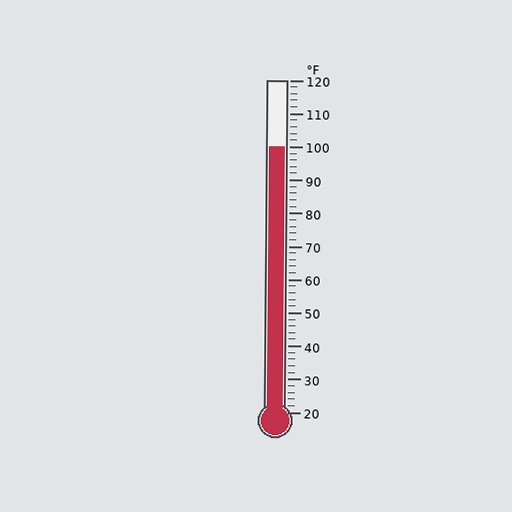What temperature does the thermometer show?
The thermometer shows approximately 100°F.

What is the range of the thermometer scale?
The thermometer scale ranges from 20°F to 120°F.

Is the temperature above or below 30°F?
The temperature is above 30°F.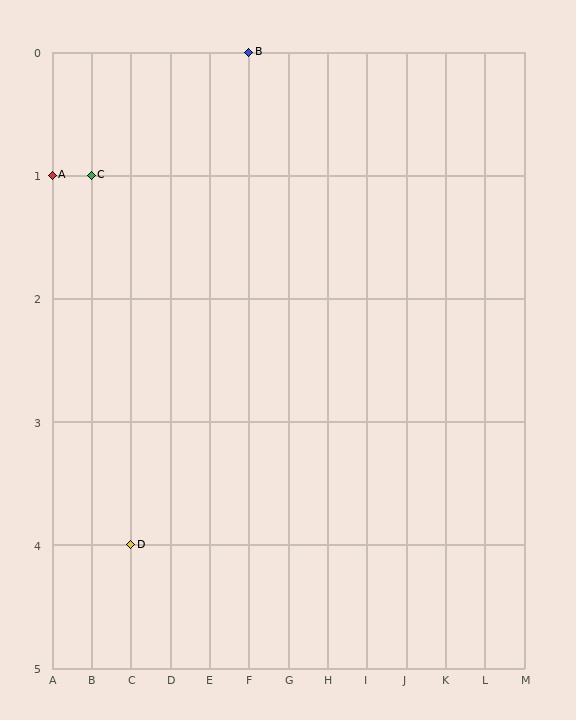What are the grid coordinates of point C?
Point C is at grid coordinates (B, 1).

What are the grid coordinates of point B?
Point B is at grid coordinates (F, 0).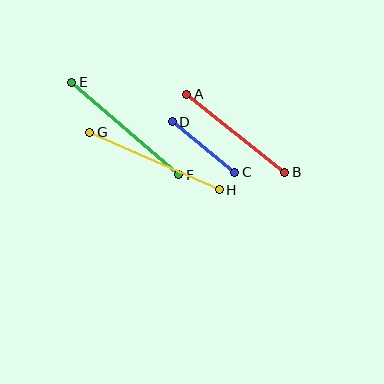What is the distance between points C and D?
The distance is approximately 80 pixels.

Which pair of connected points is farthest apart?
Points G and H are farthest apart.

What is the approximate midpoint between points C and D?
The midpoint is at approximately (204, 147) pixels.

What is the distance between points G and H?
The distance is approximately 142 pixels.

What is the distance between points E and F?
The distance is approximately 141 pixels.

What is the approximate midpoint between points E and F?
The midpoint is at approximately (125, 128) pixels.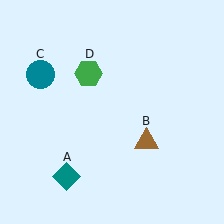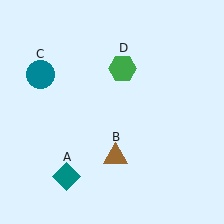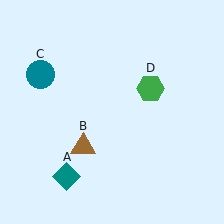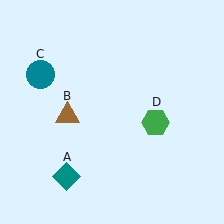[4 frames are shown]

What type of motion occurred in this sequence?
The brown triangle (object B), green hexagon (object D) rotated clockwise around the center of the scene.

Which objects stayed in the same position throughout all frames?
Teal diamond (object A) and teal circle (object C) remained stationary.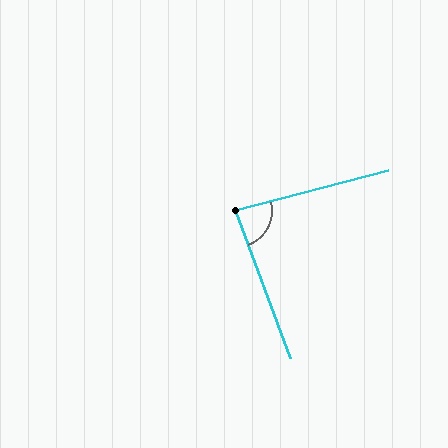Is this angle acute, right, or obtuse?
It is acute.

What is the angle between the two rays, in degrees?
Approximately 85 degrees.